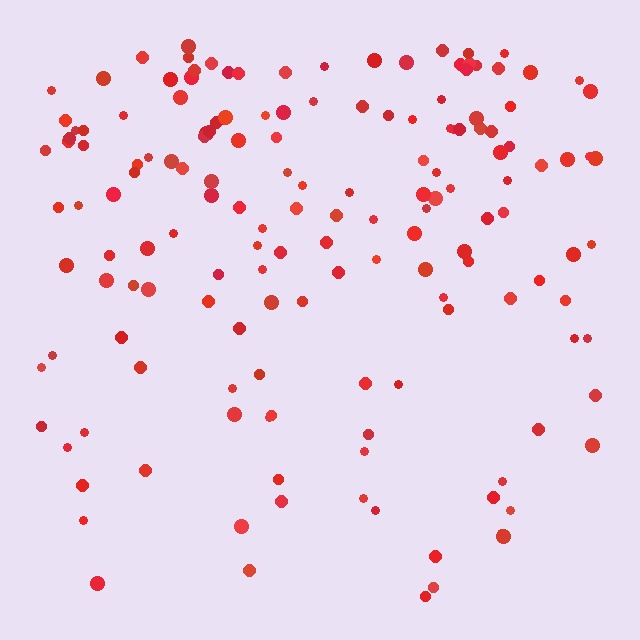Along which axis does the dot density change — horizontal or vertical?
Vertical.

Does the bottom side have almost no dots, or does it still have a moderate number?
Still a moderate number, just noticeably fewer than the top.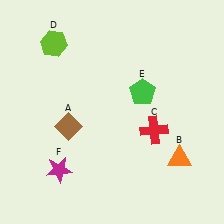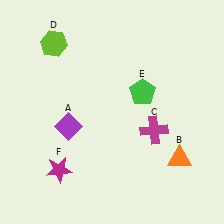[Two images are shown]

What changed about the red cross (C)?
In Image 1, C is red. In Image 2, it changed to magenta.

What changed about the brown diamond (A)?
In Image 1, A is brown. In Image 2, it changed to purple.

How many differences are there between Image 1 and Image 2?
There are 2 differences between the two images.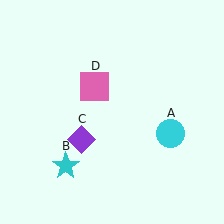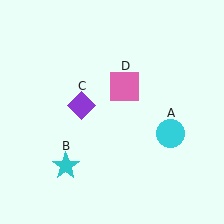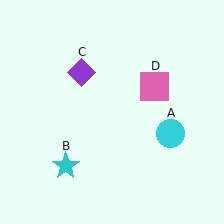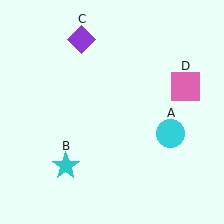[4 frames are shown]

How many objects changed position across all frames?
2 objects changed position: purple diamond (object C), pink square (object D).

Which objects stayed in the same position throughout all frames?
Cyan circle (object A) and cyan star (object B) remained stationary.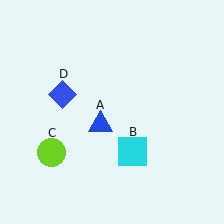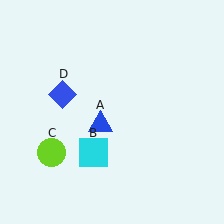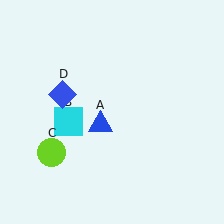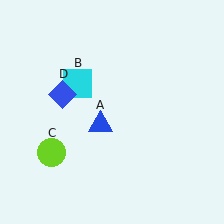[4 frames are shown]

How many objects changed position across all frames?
1 object changed position: cyan square (object B).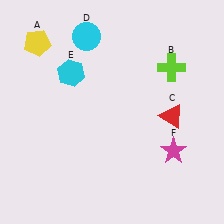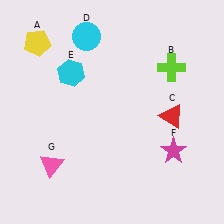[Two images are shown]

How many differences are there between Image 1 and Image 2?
There is 1 difference between the two images.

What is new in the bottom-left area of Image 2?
A pink triangle (G) was added in the bottom-left area of Image 2.